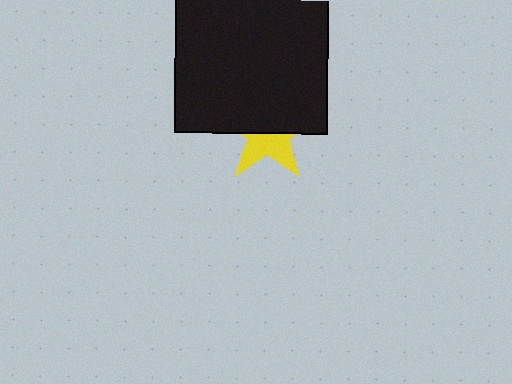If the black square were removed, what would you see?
You would see the complete yellow star.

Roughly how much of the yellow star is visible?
A small part of it is visible (roughly 45%).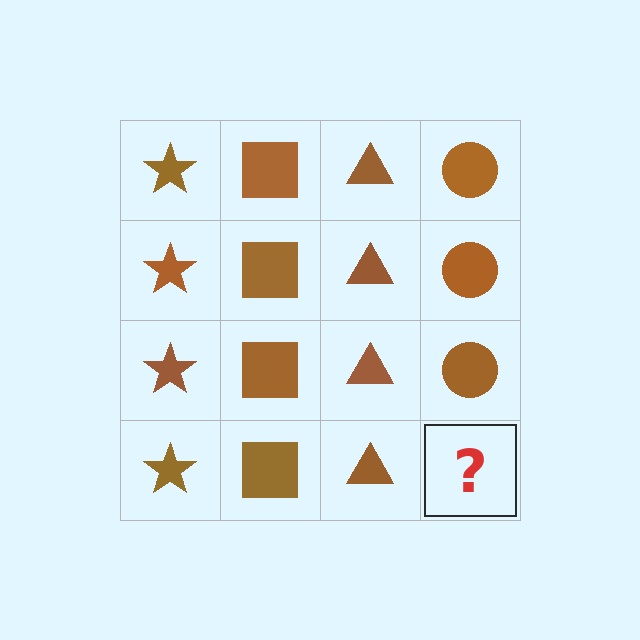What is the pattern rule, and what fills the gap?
The rule is that each column has a consistent shape. The gap should be filled with a brown circle.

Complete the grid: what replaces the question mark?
The question mark should be replaced with a brown circle.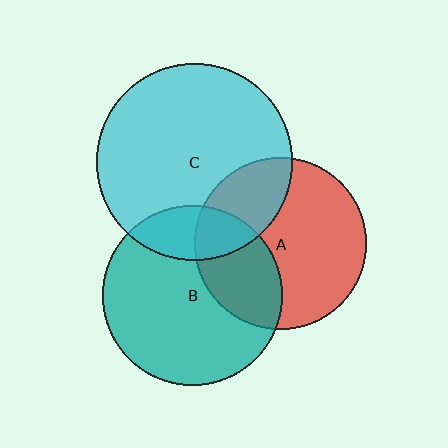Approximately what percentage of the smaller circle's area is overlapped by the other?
Approximately 20%.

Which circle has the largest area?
Circle C (cyan).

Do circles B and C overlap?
Yes.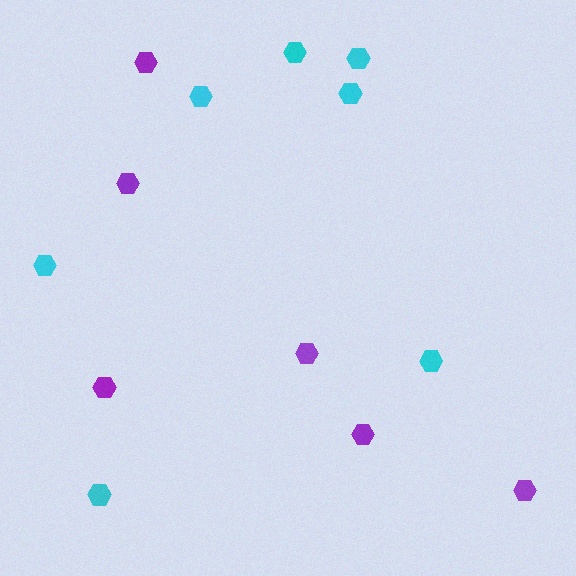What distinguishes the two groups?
There are 2 groups: one group of cyan hexagons (7) and one group of purple hexagons (6).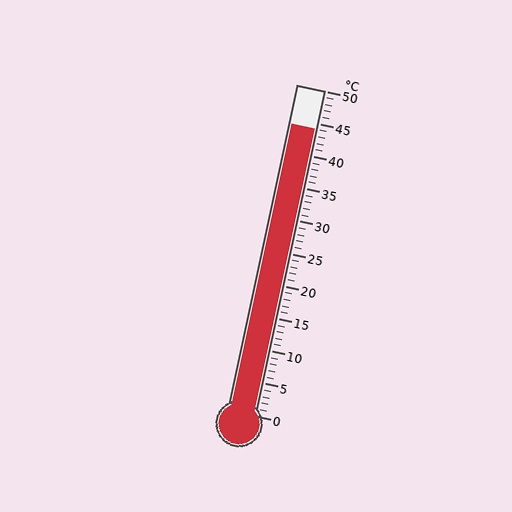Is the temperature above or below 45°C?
The temperature is below 45°C.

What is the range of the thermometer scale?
The thermometer scale ranges from 0°C to 50°C.